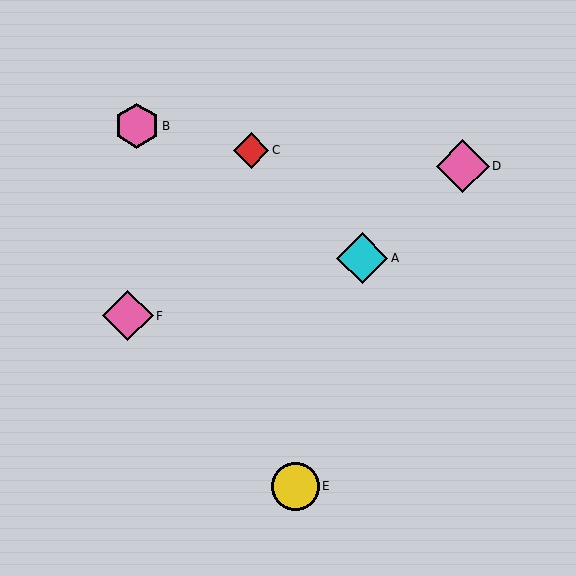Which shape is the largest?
The pink diamond (labeled D) is the largest.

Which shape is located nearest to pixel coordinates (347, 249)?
The cyan diamond (labeled A) at (362, 258) is nearest to that location.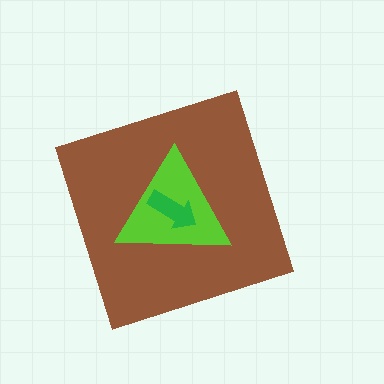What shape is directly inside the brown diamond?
The lime triangle.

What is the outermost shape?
The brown diamond.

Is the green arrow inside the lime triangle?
Yes.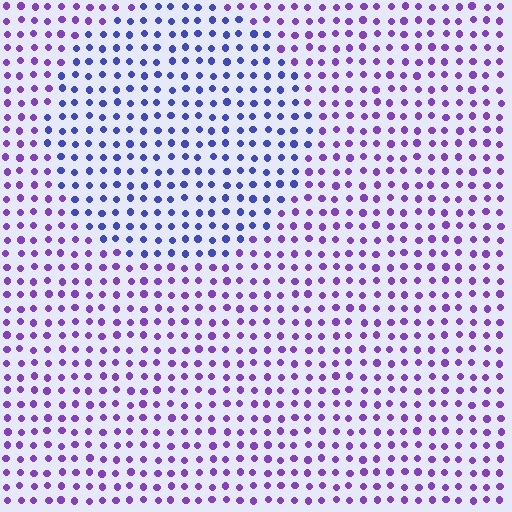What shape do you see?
I see a circle.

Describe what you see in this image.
The image is filled with small purple elements in a uniform arrangement. A circle-shaped region is visible where the elements are tinted to a slightly different hue, forming a subtle color boundary.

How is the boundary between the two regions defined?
The boundary is defined purely by a slight shift in hue (about 39 degrees). Spacing, size, and orientation are identical on both sides.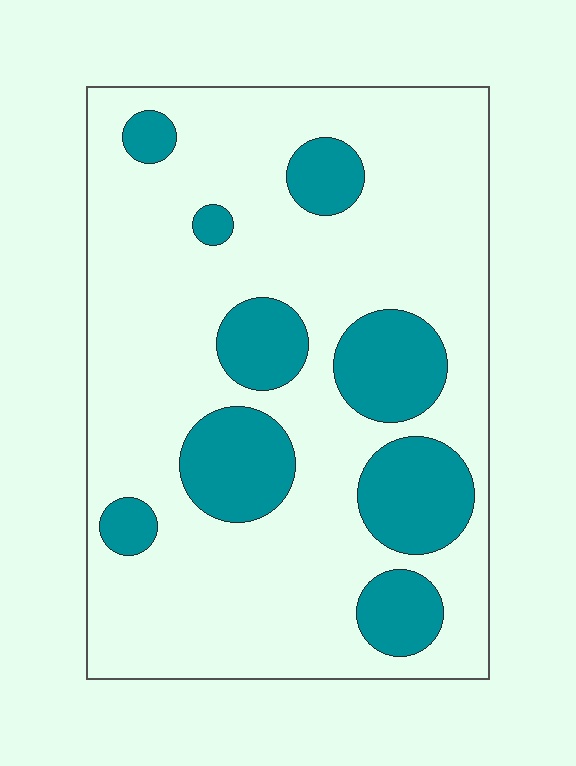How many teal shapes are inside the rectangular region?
9.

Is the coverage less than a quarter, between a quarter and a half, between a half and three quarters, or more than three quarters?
Less than a quarter.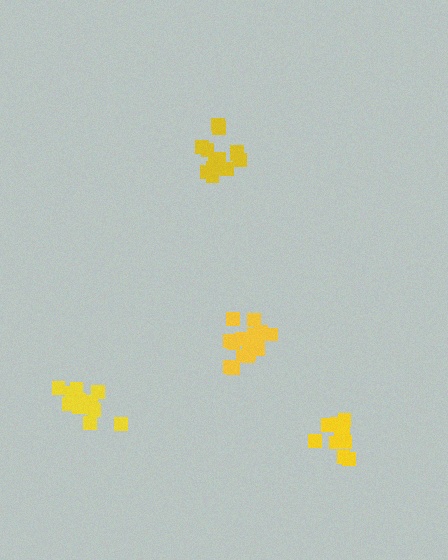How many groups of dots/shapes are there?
There are 4 groups.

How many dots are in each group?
Group 1: 16 dots, Group 2: 15 dots, Group 3: 13 dots, Group 4: 11 dots (55 total).